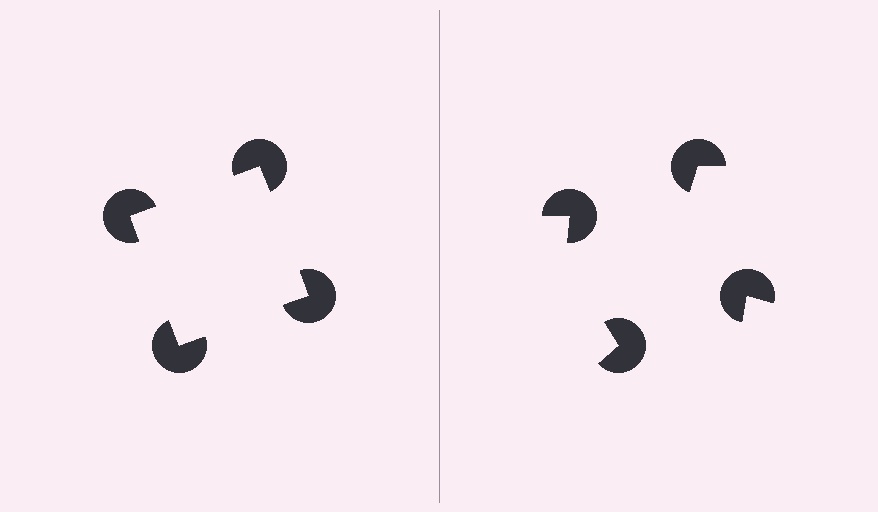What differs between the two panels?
The pac-man discs are positioned identically on both sides; only the wedge orientations differ. On the left they align to a square; on the right they are misaligned.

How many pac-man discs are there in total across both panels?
8 — 4 on each side.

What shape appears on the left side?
An illusory square.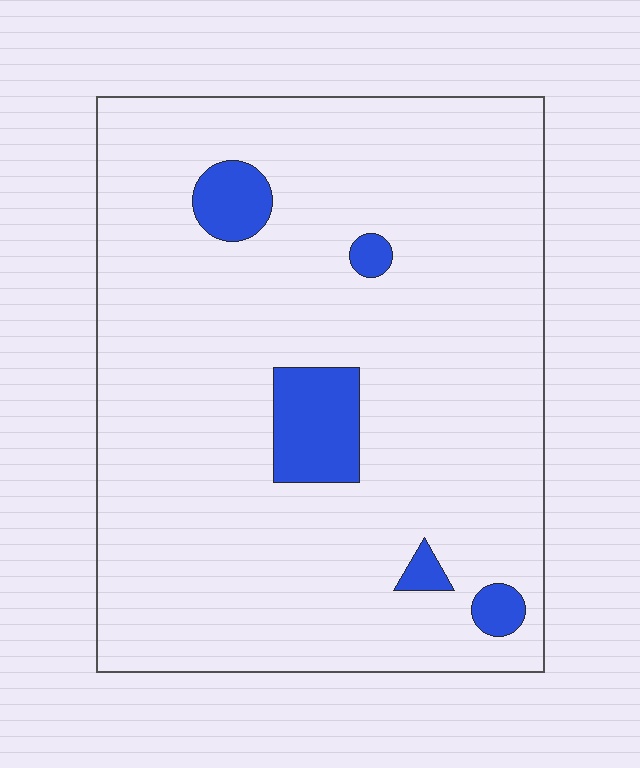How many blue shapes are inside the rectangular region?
5.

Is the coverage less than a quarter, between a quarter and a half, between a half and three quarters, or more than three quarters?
Less than a quarter.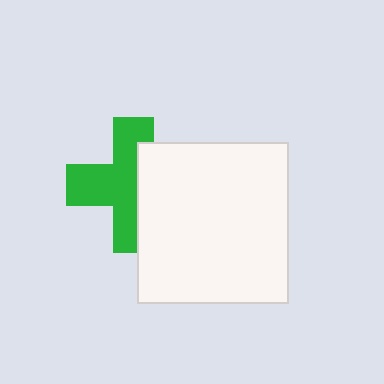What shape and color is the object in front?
The object in front is a white rectangle.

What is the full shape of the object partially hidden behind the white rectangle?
The partially hidden object is a green cross.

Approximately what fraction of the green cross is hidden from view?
Roughly 40% of the green cross is hidden behind the white rectangle.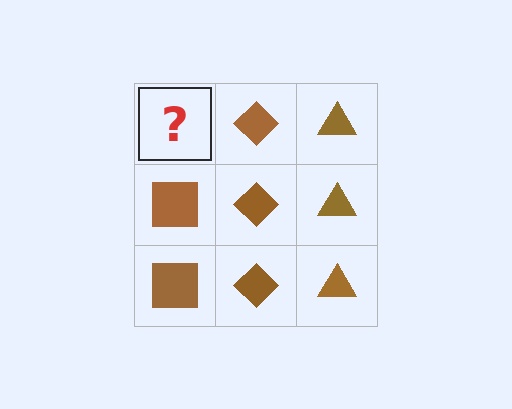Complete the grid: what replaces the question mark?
The question mark should be replaced with a brown square.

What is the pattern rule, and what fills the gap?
The rule is that each column has a consistent shape. The gap should be filled with a brown square.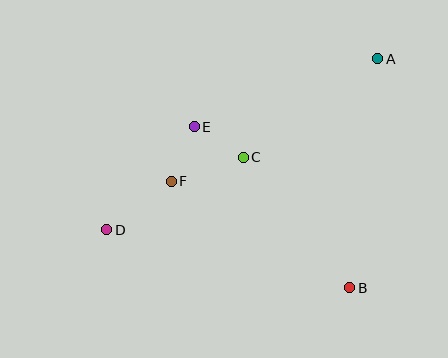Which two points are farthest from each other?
Points A and D are farthest from each other.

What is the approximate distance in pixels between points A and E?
The distance between A and E is approximately 196 pixels.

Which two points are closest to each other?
Points C and E are closest to each other.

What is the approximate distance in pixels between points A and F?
The distance between A and F is approximately 240 pixels.